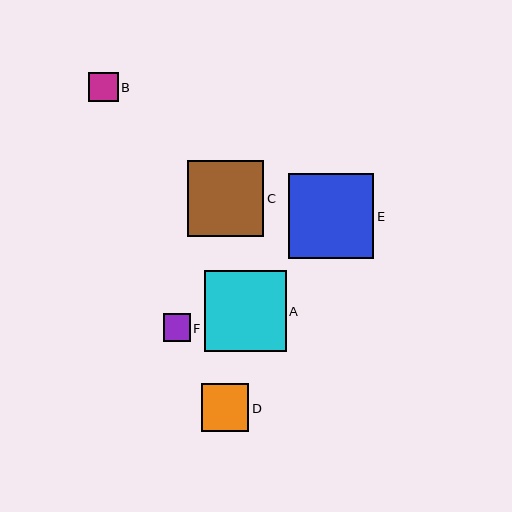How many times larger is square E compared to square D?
Square E is approximately 1.8 times the size of square D.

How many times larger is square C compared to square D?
Square C is approximately 1.6 times the size of square D.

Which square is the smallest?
Square F is the smallest with a size of approximately 27 pixels.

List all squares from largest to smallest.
From largest to smallest: E, A, C, D, B, F.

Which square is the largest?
Square E is the largest with a size of approximately 86 pixels.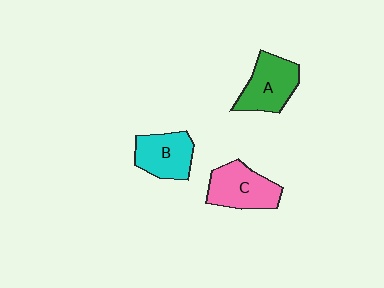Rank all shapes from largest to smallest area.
From largest to smallest: C (pink), A (green), B (cyan).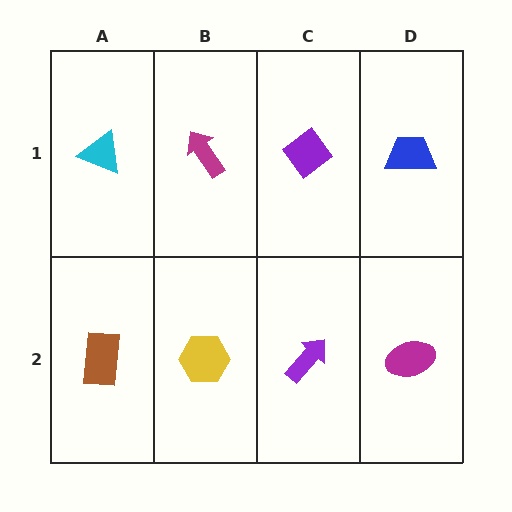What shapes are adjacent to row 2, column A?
A cyan triangle (row 1, column A), a yellow hexagon (row 2, column B).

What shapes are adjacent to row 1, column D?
A magenta ellipse (row 2, column D), a purple diamond (row 1, column C).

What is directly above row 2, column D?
A blue trapezoid.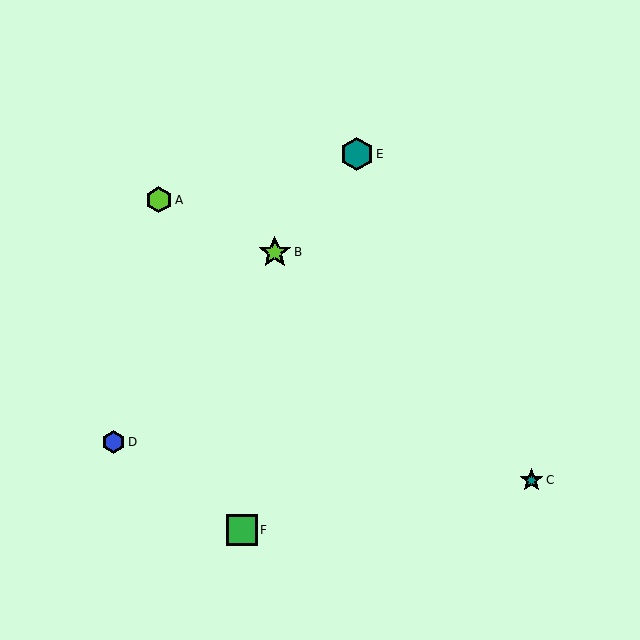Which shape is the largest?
The teal hexagon (labeled E) is the largest.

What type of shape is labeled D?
Shape D is a blue hexagon.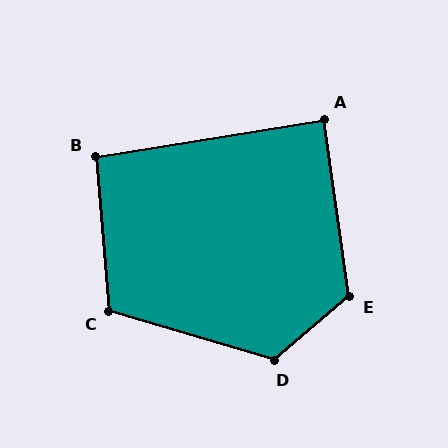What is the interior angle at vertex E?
Approximately 122 degrees (obtuse).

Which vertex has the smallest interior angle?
A, at approximately 89 degrees.